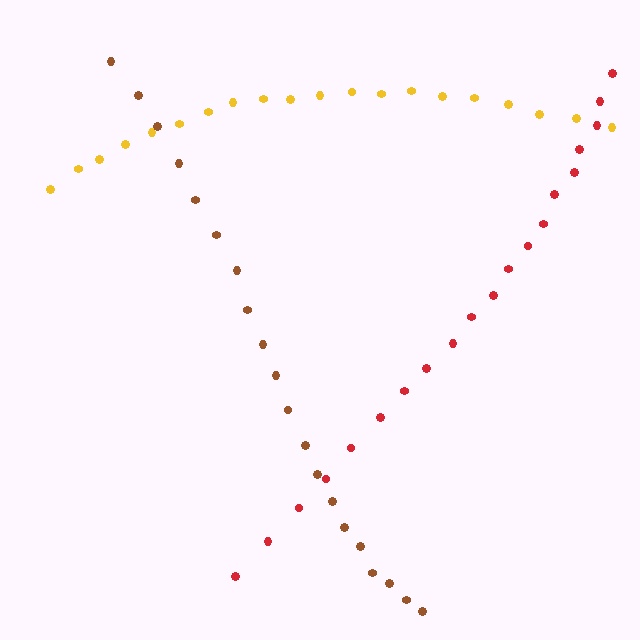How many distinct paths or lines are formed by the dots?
There are 3 distinct paths.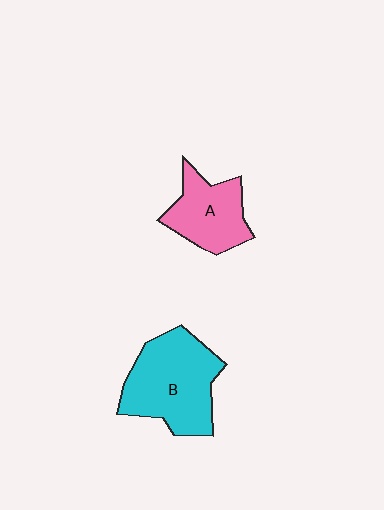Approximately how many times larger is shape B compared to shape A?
Approximately 1.5 times.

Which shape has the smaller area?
Shape A (pink).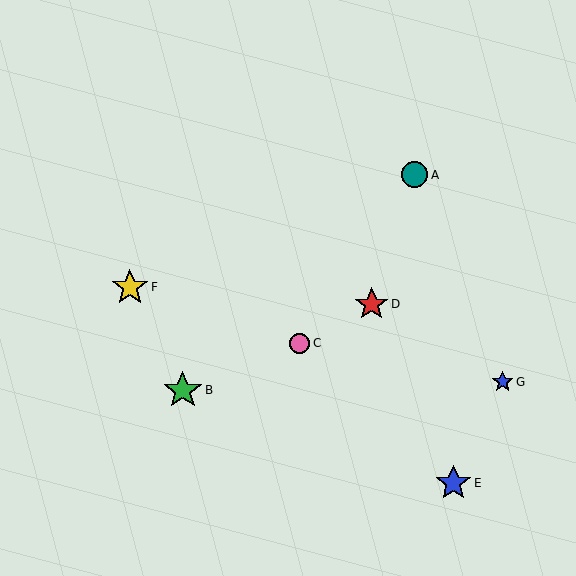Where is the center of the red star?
The center of the red star is at (372, 304).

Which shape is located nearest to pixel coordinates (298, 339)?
The pink circle (labeled C) at (300, 343) is nearest to that location.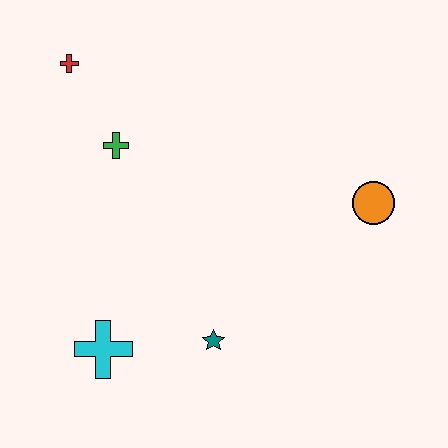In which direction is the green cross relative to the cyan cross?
The green cross is above the cyan cross.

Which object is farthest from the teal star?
The red cross is farthest from the teal star.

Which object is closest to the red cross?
The green cross is closest to the red cross.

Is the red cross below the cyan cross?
No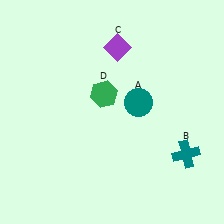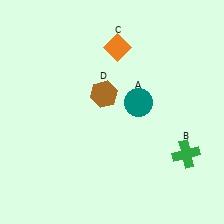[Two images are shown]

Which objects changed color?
B changed from teal to green. C changed from purple to orange. D changed from green to brown.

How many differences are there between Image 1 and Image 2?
There are 3 differences between the two images.